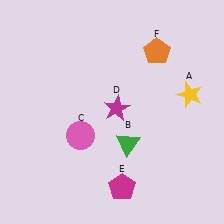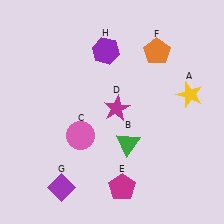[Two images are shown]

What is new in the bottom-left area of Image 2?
A purple diamond (G) was added in the bottom-left area of Image 2.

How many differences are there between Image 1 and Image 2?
There are 2 differences between the two images.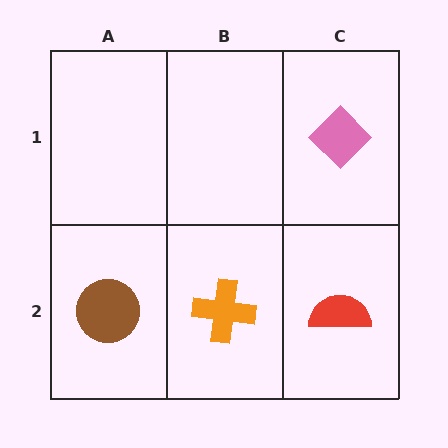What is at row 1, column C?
A pink diamond.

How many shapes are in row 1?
1 shape.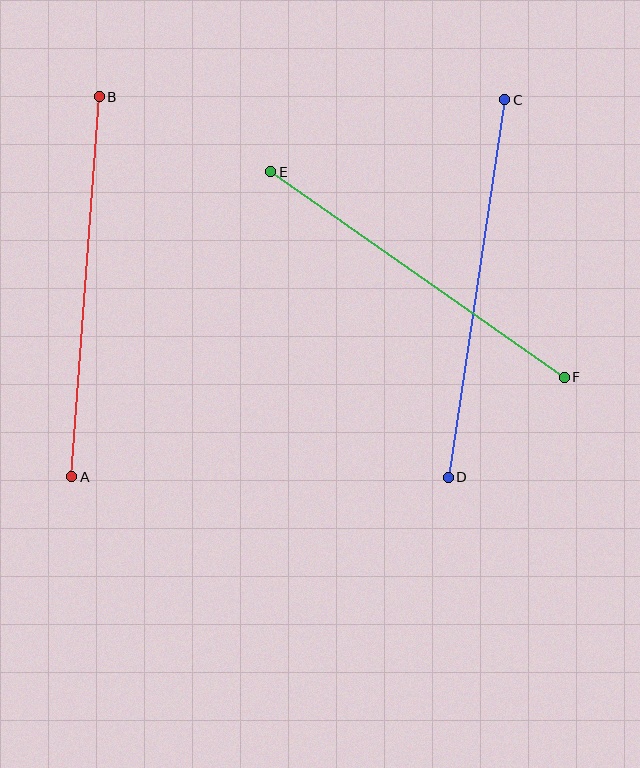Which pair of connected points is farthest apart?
Points C and D are farthest apart.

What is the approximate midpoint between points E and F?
The midpoint is at approximately (417, 275) pixels.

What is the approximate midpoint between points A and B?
The midpoint is at approximately (86, 287) pixels.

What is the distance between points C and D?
The distance is approximately 382 pixels.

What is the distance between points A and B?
The distance is approximately 381 pixels.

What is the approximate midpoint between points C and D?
The midpoint is at approximately (476, 289) pixels.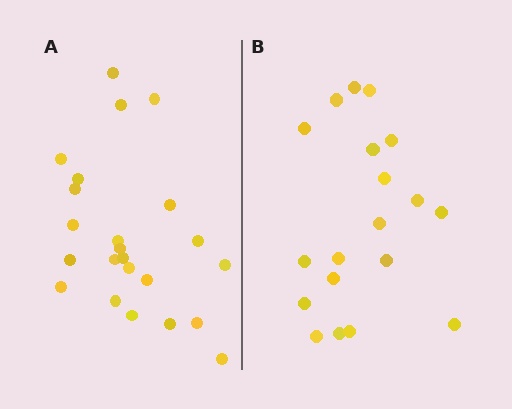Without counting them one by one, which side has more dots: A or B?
Region A (the left region) has more dots.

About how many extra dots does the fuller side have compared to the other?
Region A has about 4 more dots than region B.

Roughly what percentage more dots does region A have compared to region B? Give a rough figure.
About 20% more.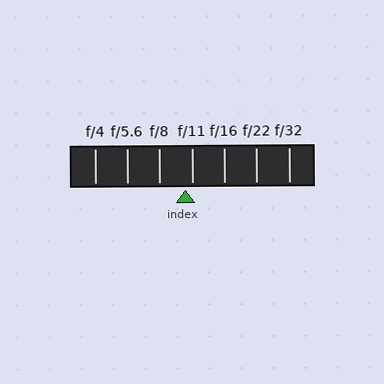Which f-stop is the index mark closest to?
The index mark is closest to f/11.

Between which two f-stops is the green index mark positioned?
The index mark is between f/8 and f/11.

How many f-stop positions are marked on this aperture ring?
There are 7 f-stop positions marked.